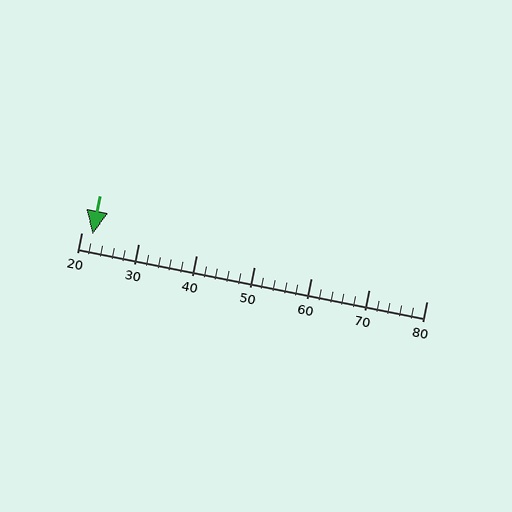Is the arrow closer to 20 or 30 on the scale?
The arrow is closer to 20.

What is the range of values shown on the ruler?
The ruler shows values from 20 to 80.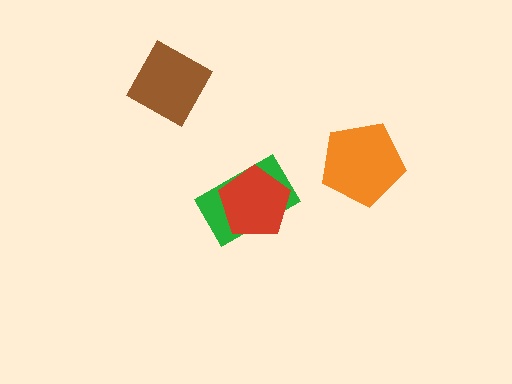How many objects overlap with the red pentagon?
1 object overlaps with the red pentagon.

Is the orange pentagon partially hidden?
No, no other shape covers it.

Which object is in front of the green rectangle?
The red pentagon is in front of the green rectangle.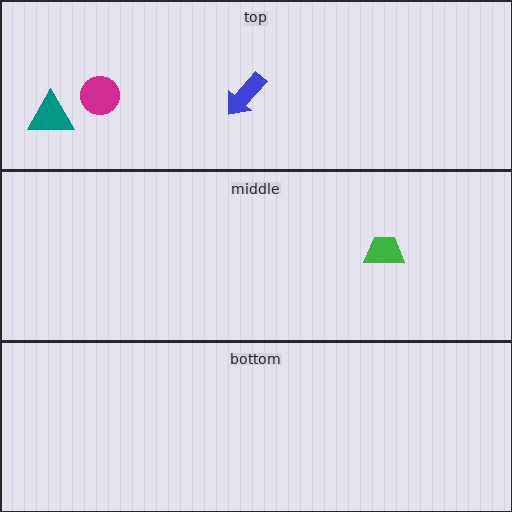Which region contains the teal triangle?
The top region.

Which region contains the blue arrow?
The top region.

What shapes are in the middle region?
The green trapezoid.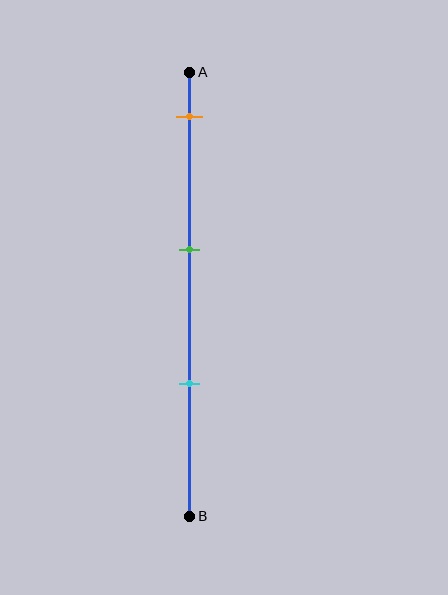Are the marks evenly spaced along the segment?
Yes, the marks are approximately evenly spaced.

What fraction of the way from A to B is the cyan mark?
The cyan mark is approximately 70% (0.7) of the way from A to B.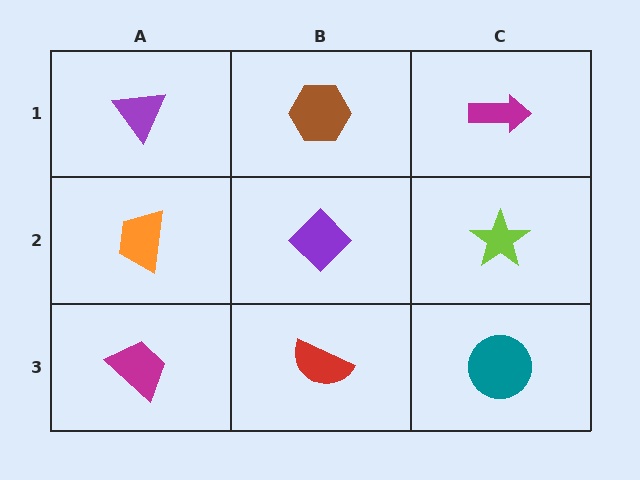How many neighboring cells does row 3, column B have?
3.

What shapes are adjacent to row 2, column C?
A magenta arrow (row 1, column C), a teal circle (row 3, column C), a purple diamond (row 2, column B).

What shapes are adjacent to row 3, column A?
An orange trapezoid (row 2, column A), a red semicircle (row 3, column B).